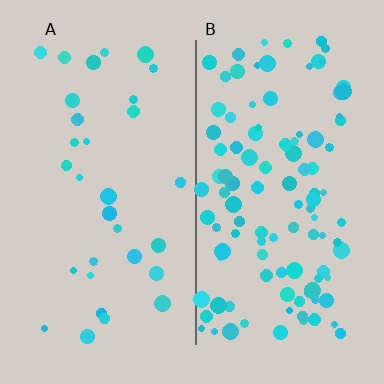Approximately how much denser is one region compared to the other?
Approximately 3.4× — region B over region A.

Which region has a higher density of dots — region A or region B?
B (the right).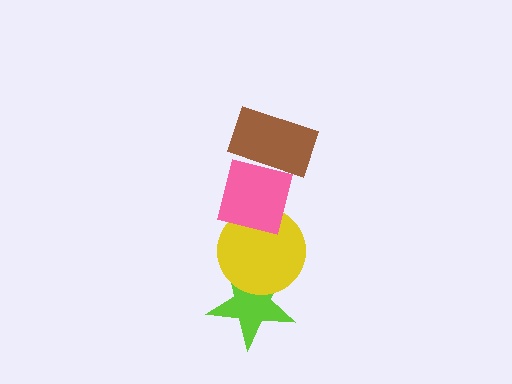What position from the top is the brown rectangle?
The brown rectangle is 1st from the top.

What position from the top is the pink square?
The pink square is 2nd from the top.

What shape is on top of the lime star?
The yellow circle is on top of the lime star.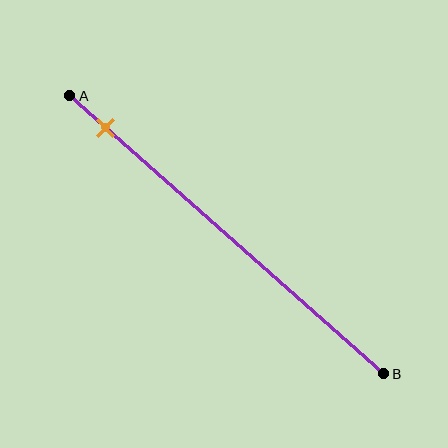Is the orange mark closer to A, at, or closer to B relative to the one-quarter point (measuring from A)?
The orange mark is closer to point A than the one-quarter point of segment AB.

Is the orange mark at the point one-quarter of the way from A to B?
No, the mark is at about 10% from A, not at the 25% one-quarter point.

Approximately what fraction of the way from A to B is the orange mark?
The orange mark is approximately 10% of the way from A to B.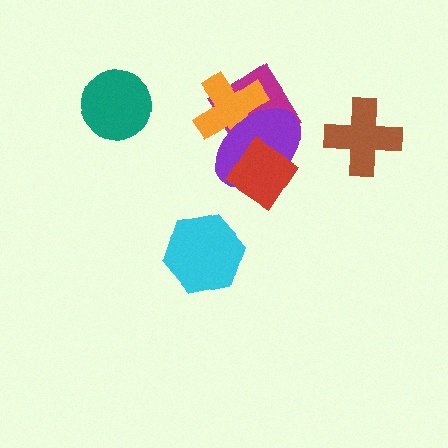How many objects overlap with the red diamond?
2 objects overlap with the red diamond.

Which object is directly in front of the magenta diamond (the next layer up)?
The orange cross is directly in front of the magenta diamond.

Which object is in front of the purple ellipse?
The red diamond is in front of the purple ellipse.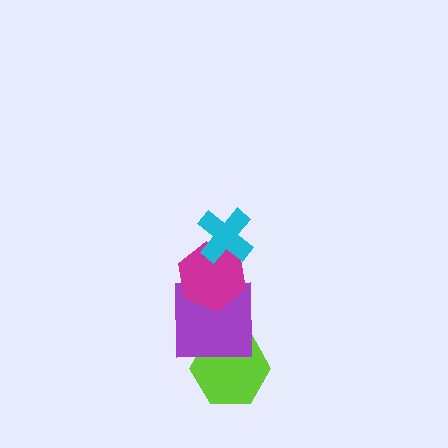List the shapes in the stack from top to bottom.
From top to bottom: the cyan cross, the magenta hexagon, the purple square, the lime hexagon.